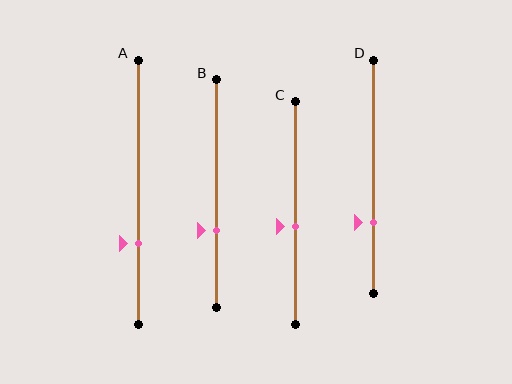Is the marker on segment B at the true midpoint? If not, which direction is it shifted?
No, the marker on segment B is shifted downward by about 16% of the segment length.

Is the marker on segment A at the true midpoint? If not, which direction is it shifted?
No, the marker on segment A is shifted downward by about 19% of the segment length.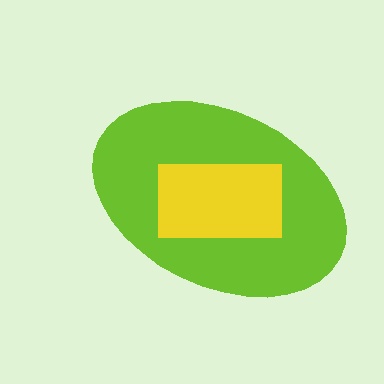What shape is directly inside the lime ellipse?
The yellow rectangle.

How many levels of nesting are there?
2.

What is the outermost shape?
The lime ellipse.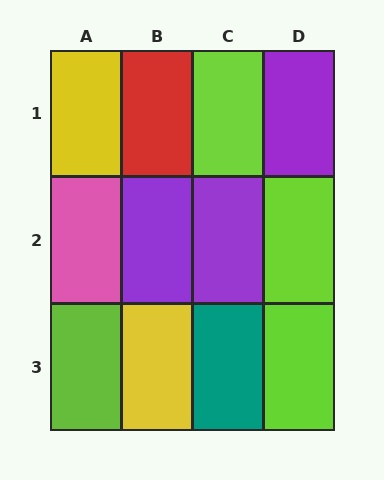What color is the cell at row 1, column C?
Lime.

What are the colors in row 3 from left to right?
Lime, yellow, teal, lime.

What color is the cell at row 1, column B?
Red.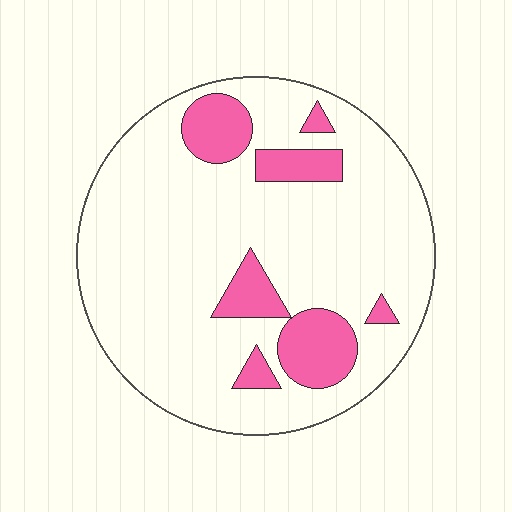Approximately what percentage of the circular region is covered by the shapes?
Approximately 15%.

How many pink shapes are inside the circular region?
7.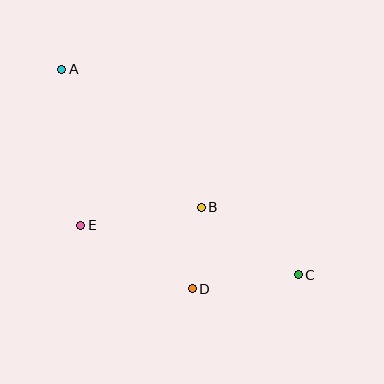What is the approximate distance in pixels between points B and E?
The distance between B and E is approximately 122 pixels.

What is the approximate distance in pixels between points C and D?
The distance between C and D is approximately 107 pixels.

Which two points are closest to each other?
Points B and D are closest to each other.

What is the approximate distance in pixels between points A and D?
The distance between A and D is approximately 255 pixels.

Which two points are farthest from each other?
Points A and C are farthest from each other.